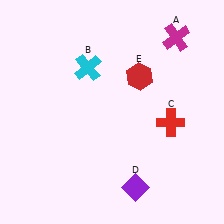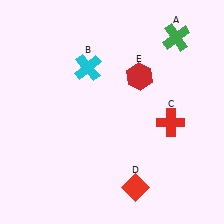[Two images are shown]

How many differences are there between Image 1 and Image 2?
There are 2 differences between the two images.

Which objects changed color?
A changed from magenta to green. D changed from purple to red.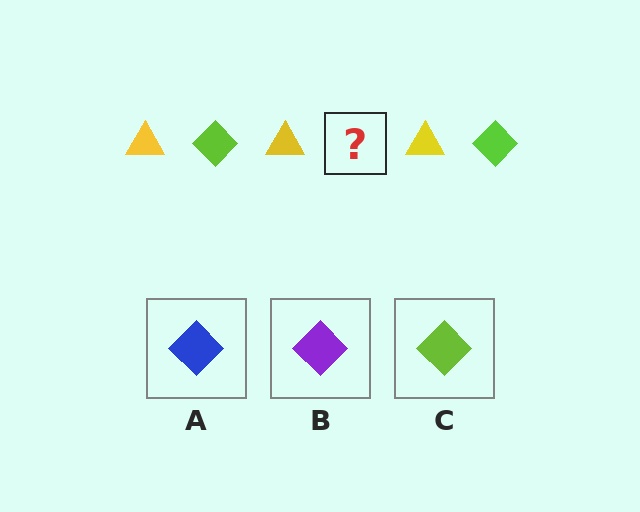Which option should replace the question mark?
Option C.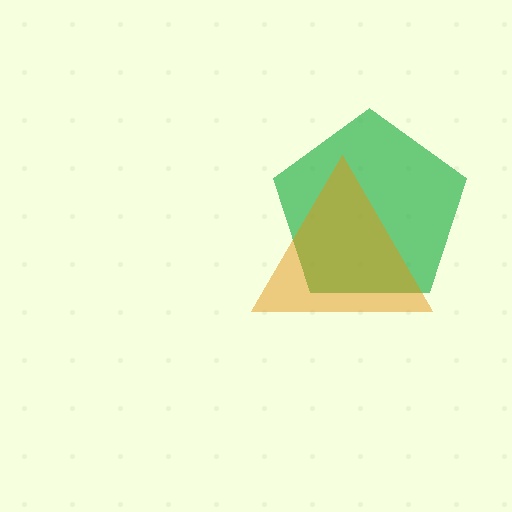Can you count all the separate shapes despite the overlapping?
Yes, there are 2 separate shapes.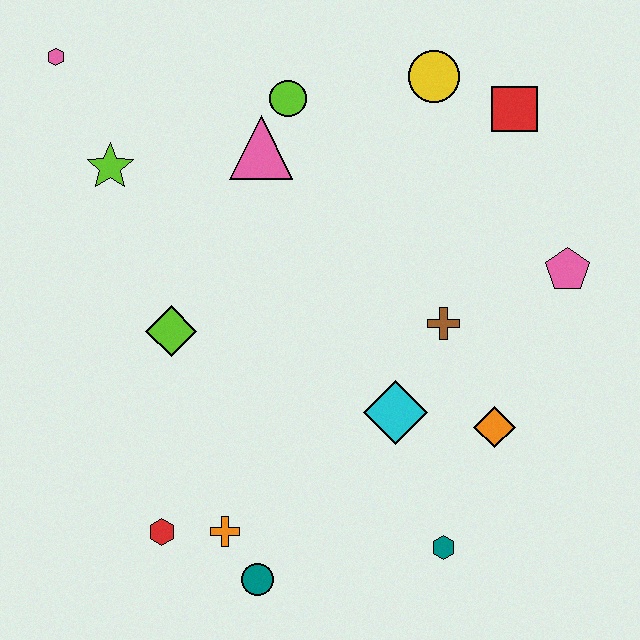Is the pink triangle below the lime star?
No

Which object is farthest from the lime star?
The teal hexagon is farthest from the lime star.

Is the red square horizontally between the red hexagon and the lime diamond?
No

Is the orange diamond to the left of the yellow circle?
No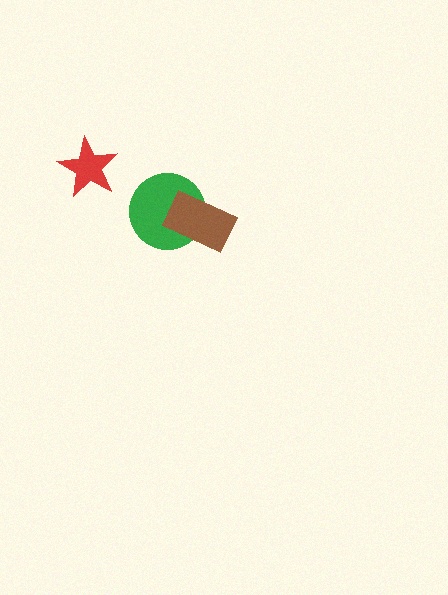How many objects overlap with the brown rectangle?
1 object overlaps with the brown rectangle.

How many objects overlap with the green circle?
1 object overlaps with the green circle.